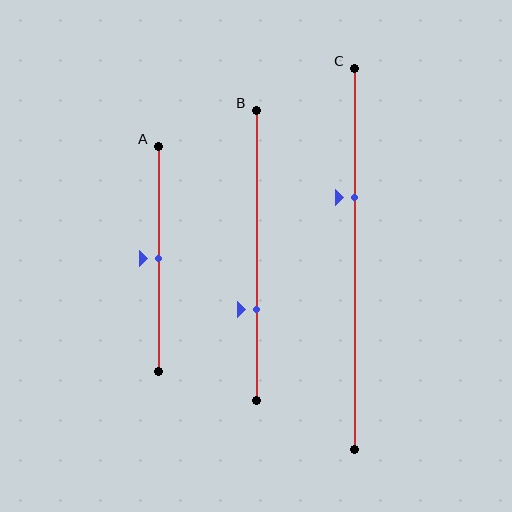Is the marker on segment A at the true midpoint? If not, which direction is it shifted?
Yes, the marker on segment A is at the true midpoint.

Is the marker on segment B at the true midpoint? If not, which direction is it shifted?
No, the marker on segment B is shifted downward by about 19% of the segment length.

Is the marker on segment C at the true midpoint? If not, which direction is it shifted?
No, the marker on segment C is shifted upward by about 16% of the segment length.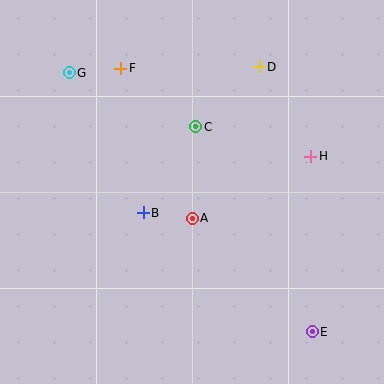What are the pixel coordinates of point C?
Point C is at (196, 127).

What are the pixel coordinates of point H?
Point H is at (311, 156).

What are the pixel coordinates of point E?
Point E is at (312, 332).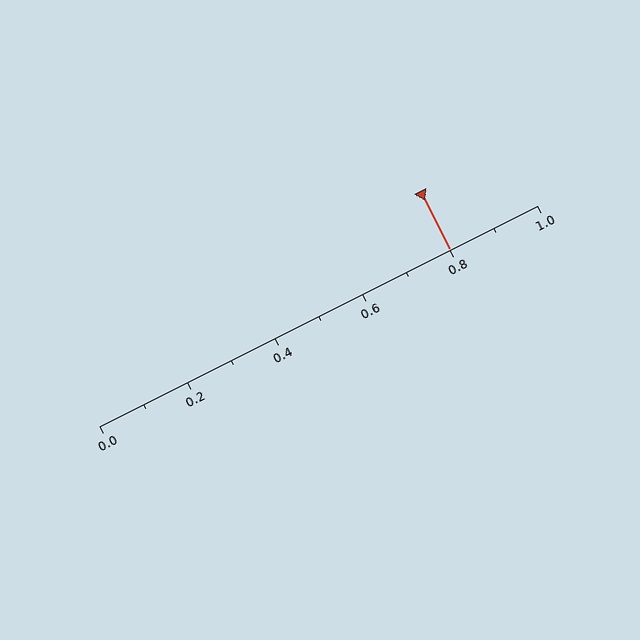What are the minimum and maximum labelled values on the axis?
The axis runs from 0.0 to 1.0.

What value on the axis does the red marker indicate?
The marker indicates approximately 0.8.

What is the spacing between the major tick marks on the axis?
The major ticks are spaced 0.2 apart.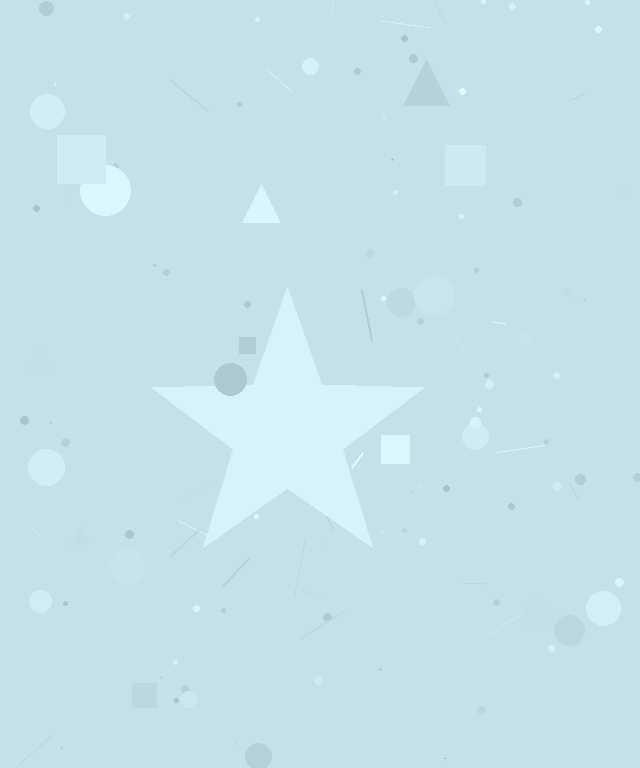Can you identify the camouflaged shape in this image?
The camouflaged shape is a star.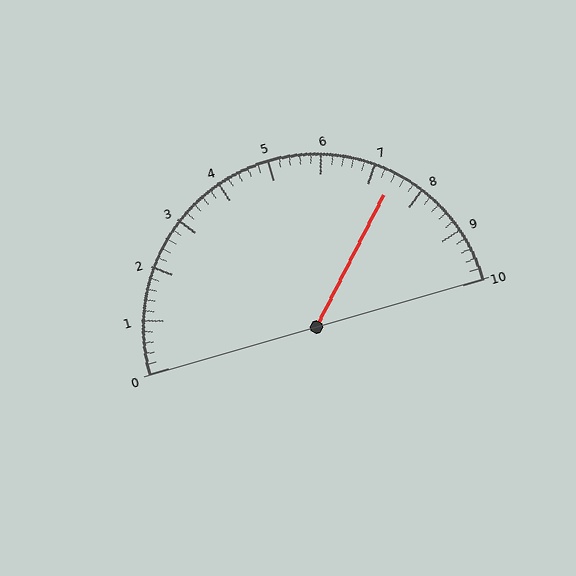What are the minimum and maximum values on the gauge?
The gauge ranges from 0 to 10.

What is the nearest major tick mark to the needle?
The nearest major tick mark is 7.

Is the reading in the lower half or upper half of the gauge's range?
The reading is in the upper half of the range (0 to 10).